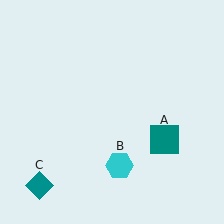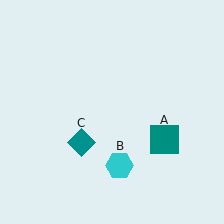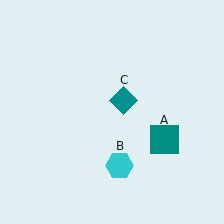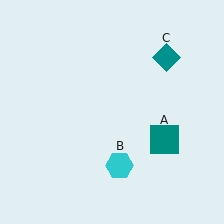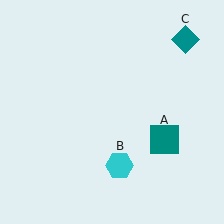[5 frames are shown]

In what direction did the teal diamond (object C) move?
The teal diamond (object C) moved up and to the right.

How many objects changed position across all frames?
1 object changed position: teal diamond (object C).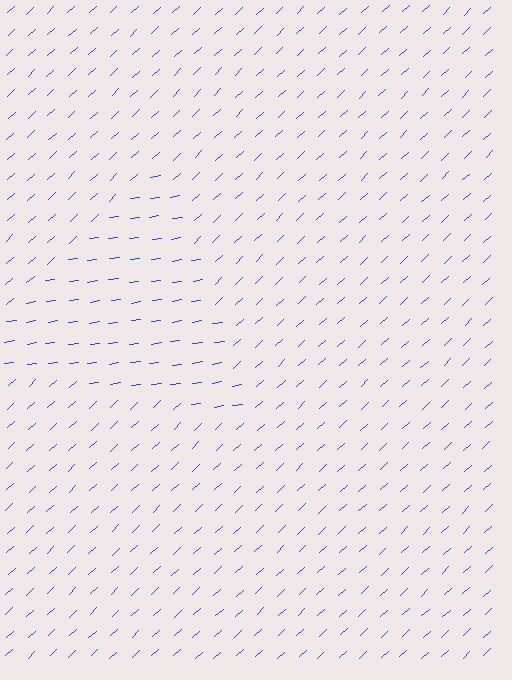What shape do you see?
I see a triangle.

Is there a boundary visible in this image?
Yes, there is a texture boundary formed by a change in line orientation.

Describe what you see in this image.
The image is filled with small blue line segments. A triangle region in the image has lines oriented differently from the surrounding lines, creating a visible texture boundary.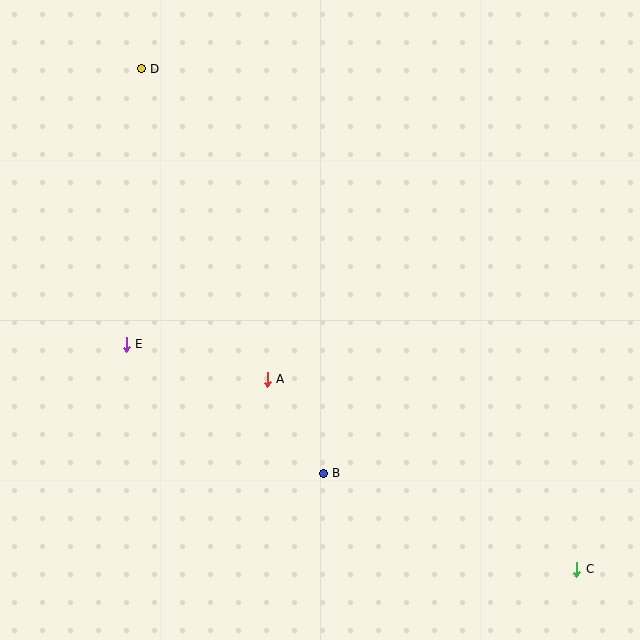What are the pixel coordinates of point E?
Point E is at (126, 344).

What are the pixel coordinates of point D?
Point D is at (141, 69).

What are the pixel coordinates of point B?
Point B is at (323, 473).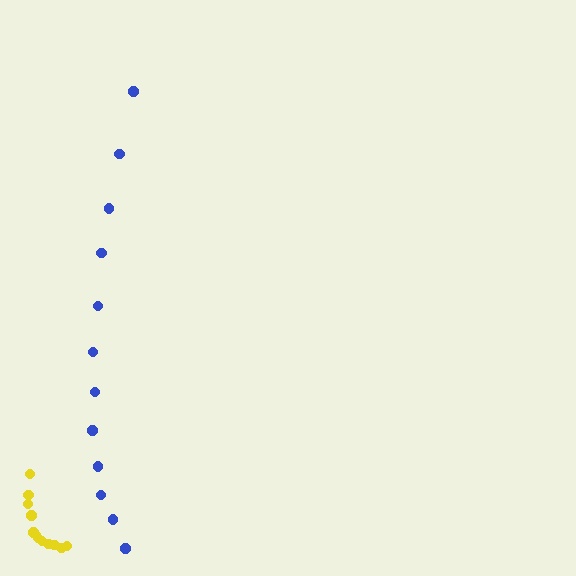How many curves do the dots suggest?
There are 2 distinct paths.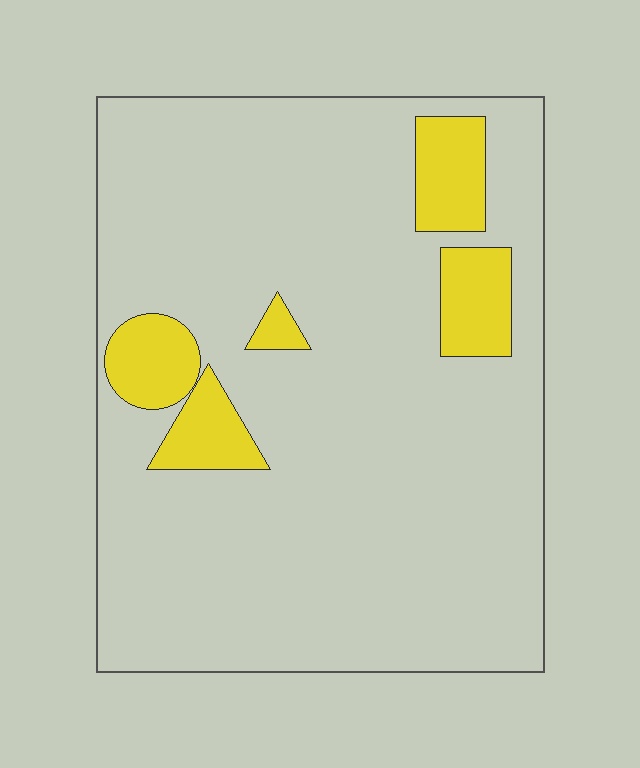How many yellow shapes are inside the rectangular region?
5.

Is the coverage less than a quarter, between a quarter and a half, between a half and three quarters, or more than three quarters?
Less than a quarter.